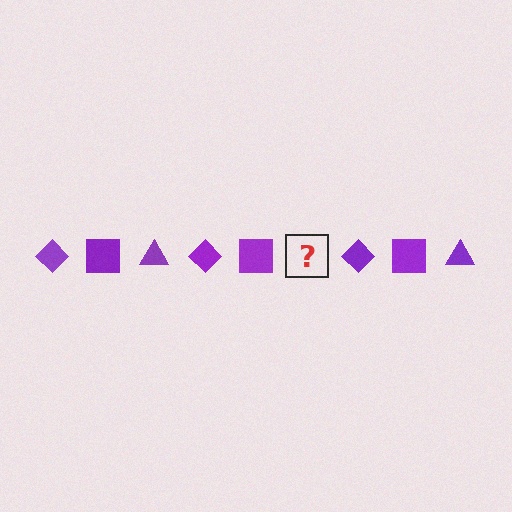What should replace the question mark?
The question mark should be replaced with a purple triangle.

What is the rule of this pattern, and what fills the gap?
The rule is that the pattern cycles through diamond, square, triangle shapes in purple. The gap should be filled with a purple triangle.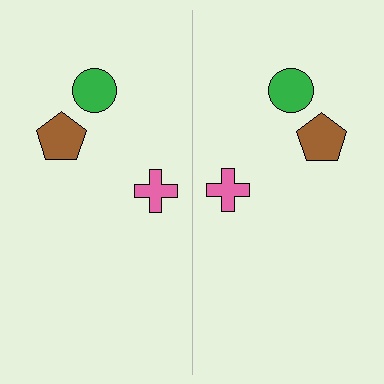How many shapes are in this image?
There are 6 shapes in this image.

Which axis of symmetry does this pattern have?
The pattern has a vertical axis of symmetry running through the center of the image.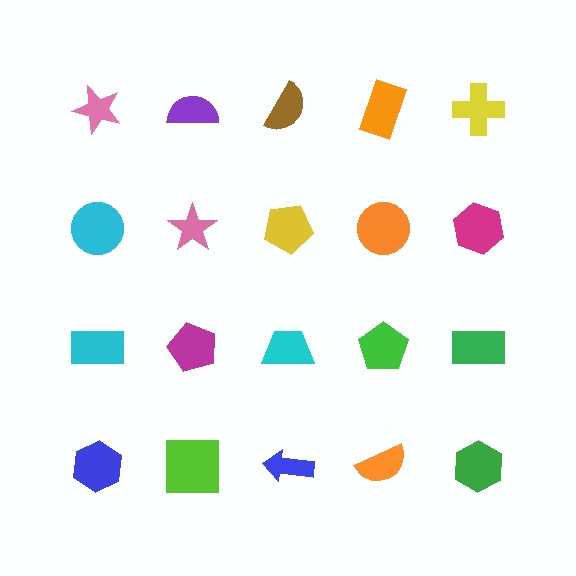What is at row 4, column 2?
A lime square.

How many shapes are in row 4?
5 shapes.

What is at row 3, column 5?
A green rectangle.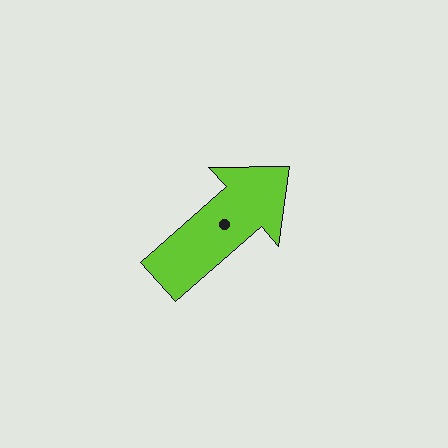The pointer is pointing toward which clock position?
Roughly 2 o'clock.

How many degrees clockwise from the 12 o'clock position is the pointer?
Approximately 49 degrees.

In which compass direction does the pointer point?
Northeast.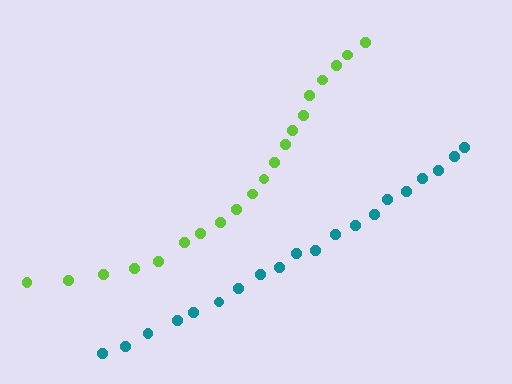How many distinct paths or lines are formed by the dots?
There are 2 distinct paths.